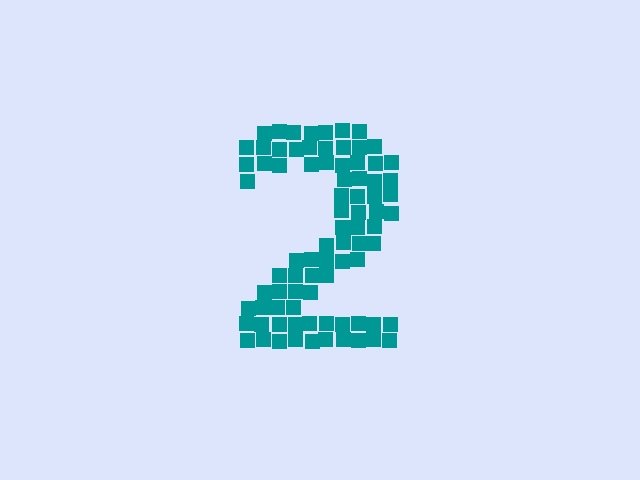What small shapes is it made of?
It is made of small squares.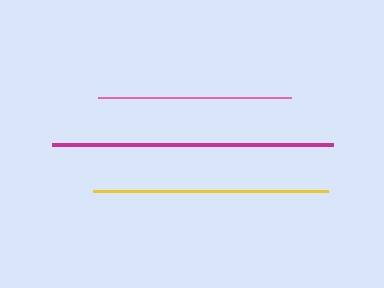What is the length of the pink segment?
The pink segment is approximately 194 pixels long.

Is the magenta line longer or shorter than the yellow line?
The magenta line is longer than the yellow line.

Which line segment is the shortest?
The pink line is the shortest at approximately 194 pixels.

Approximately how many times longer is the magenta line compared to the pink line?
The magenta line is approximately 1.5 times the length of the pink line.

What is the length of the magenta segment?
The magenta segment is approximately 281 pixels long.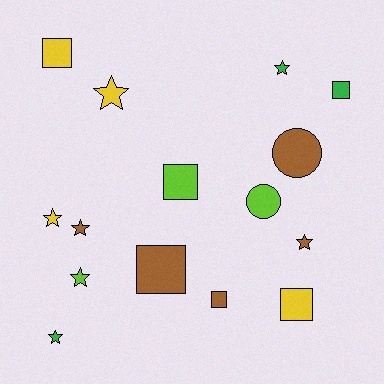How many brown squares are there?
There are 2 brown squares.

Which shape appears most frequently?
Star, with 7 objects.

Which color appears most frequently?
Brown, with 5 objects.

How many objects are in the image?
There are 15 objects.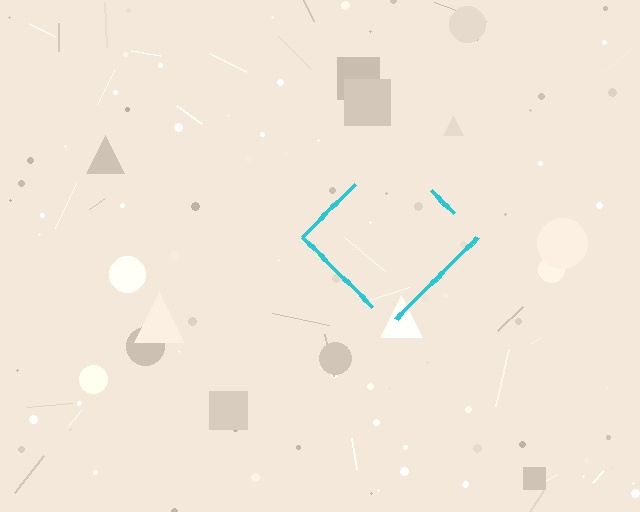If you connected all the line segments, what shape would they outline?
They would outline a diamond.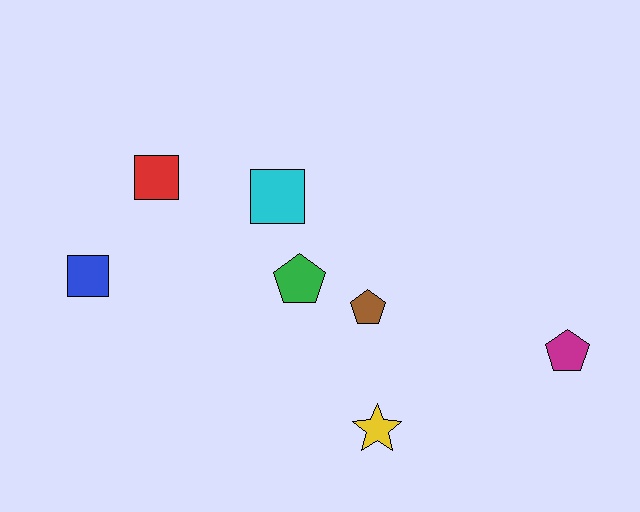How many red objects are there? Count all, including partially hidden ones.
There is 1 red object.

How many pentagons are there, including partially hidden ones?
There are 3 pentagons.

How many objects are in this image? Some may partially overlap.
There are 7 objects.